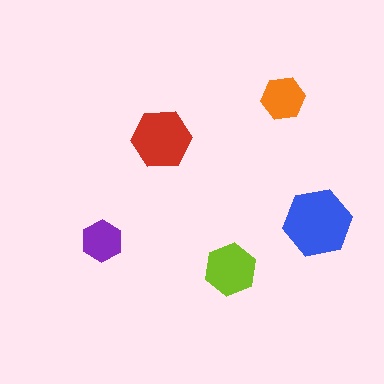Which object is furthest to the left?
The purple hexagon is leftmost.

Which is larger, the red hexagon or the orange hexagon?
The red one.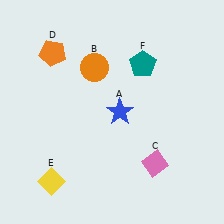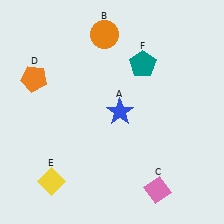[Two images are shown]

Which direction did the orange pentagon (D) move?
The orange pentagon (D) moved down.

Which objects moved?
The objects that moved are: the orange circle (B), the pink diamond (C), the orange pentagon (D).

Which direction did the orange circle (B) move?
The orange circle (B) moved up.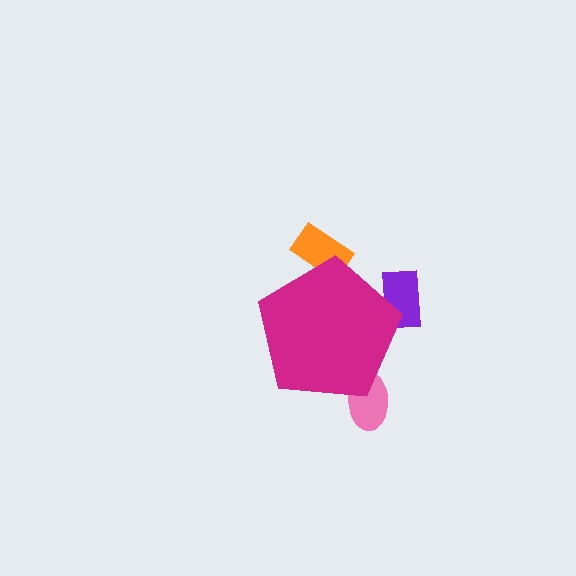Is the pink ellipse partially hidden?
Yes, the pink ellipse is partially hidden behind the magenta pentagon.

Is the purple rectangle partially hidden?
Yes, the purple rectangle is partially hidden behind the magenta pentagon.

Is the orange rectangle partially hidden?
Yes, the orange rectangle is partially hidden behind the magenta pentagon.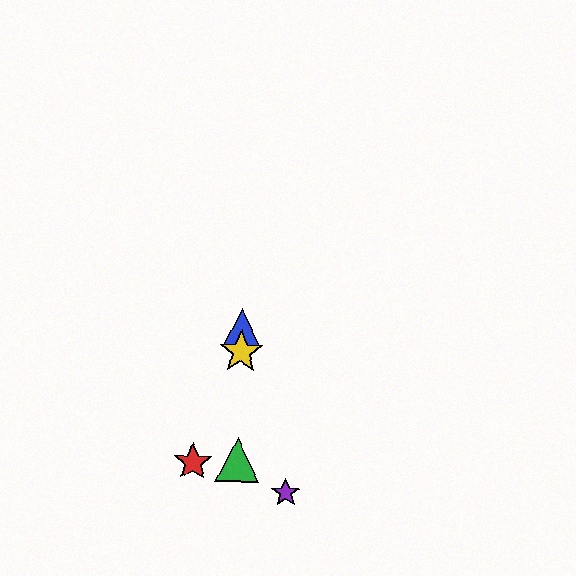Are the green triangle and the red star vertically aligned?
No, the green triangle is at x≈237 and the red star is at x≈193.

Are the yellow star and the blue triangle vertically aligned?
Yes, both are at x≈241.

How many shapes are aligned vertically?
3 shapes (the blue triangle, the green triangle, the yellow star) are aligned vertically.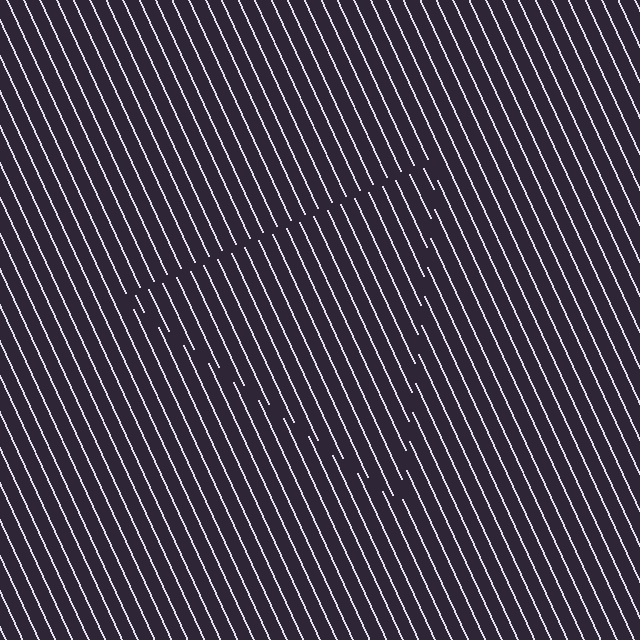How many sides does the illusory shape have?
3 sides — the line-ends trace a triangle.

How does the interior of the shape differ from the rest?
The interior of the shape contains the same grating, shifted by half a period — the contour is defined by the phase discontinuity where line-ends from the inner and outer gratings abut.